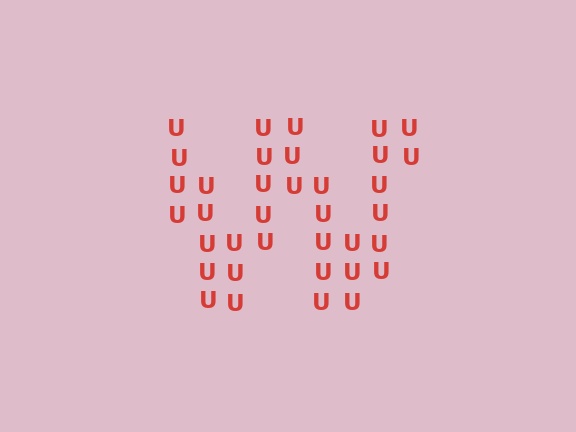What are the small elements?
The small elements are letter U's.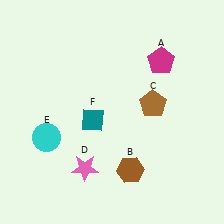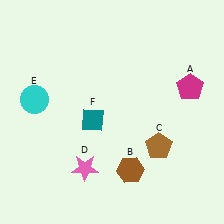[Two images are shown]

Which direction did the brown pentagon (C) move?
The brown pentagon (C) moved down.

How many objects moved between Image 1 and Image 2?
3 objects moved between the two images.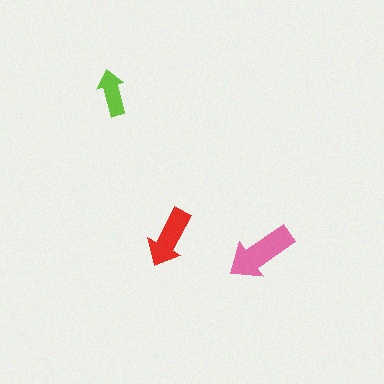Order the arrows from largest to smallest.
the pink one, the red one, the lime one.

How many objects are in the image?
There are 3 objects in the image.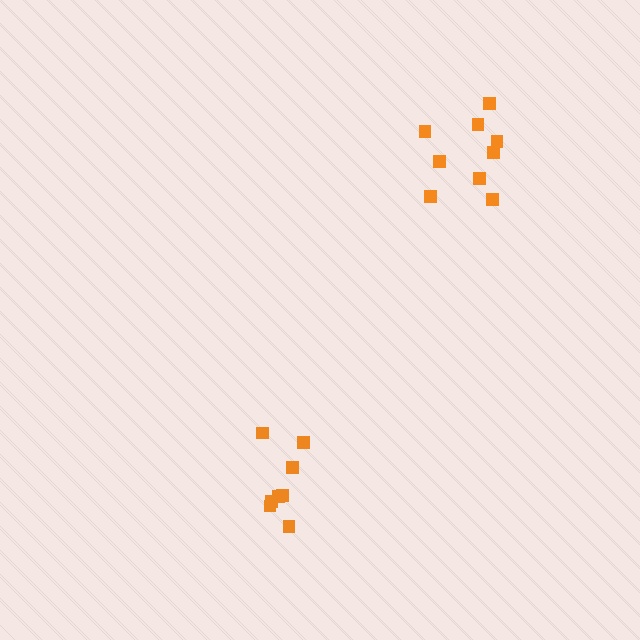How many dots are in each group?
Group 1: 9 dots, Group 2: 8 dots (17 total).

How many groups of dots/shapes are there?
There are 2 groups.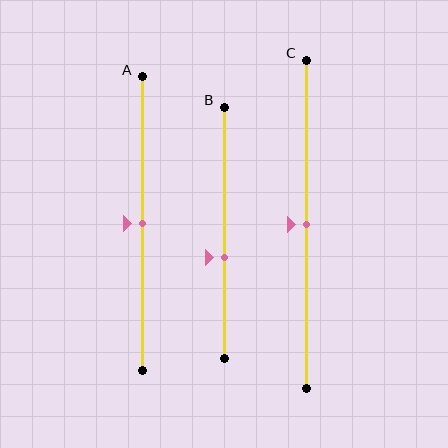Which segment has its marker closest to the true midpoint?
Segment A has its marker closest to the true midpoint.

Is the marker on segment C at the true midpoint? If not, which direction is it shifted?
Yes, the marker on segment C is at the true midpoint.